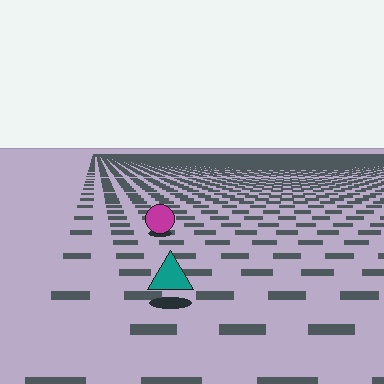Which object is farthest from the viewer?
The magenta circle is farthest from the viewer. It appears smaller and the ground texture around it is denser.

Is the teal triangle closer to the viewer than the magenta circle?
Yes. The teal triangle is closer — you can tell from the texture gradient: the ground texture is coarser near it.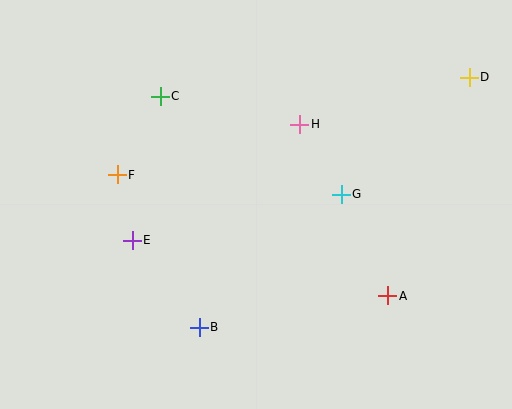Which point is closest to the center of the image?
Point G at (341, 194) is closest to the center.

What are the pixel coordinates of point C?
Point C is at (160, 96).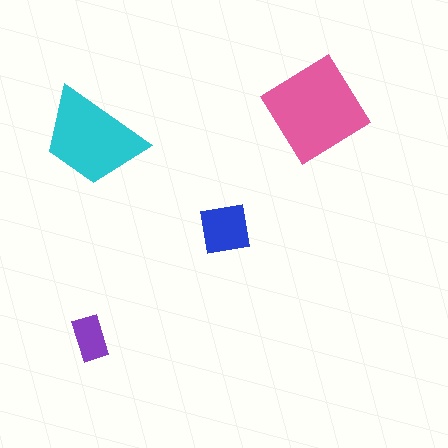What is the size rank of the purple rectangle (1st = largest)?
4th.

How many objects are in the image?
There are 4 objects in the image.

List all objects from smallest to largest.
The purple rectangle, the blue square, the cyan trapezoid, the pink diamond.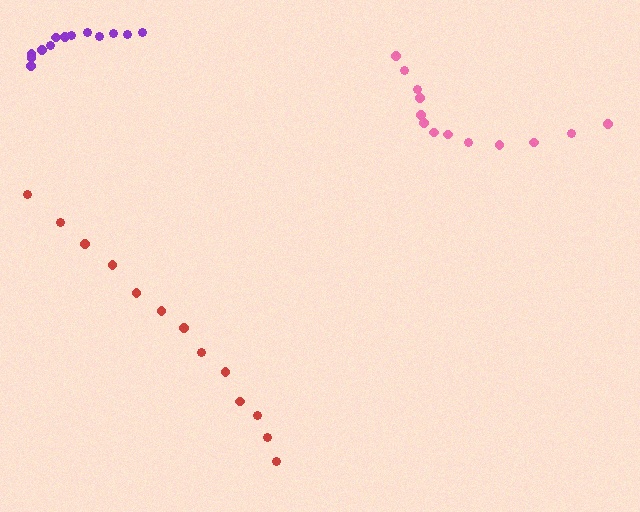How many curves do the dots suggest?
There are 3 distinct paths.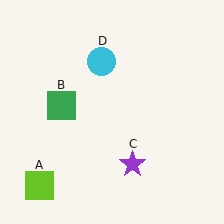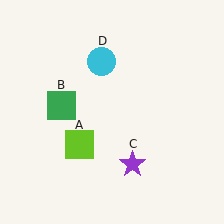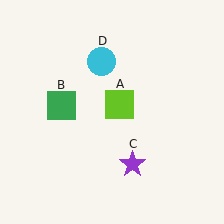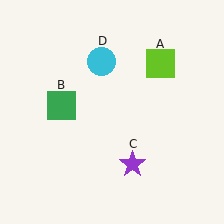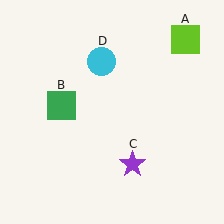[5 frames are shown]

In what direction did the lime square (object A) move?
The lime square (object A) moved up and to the right.